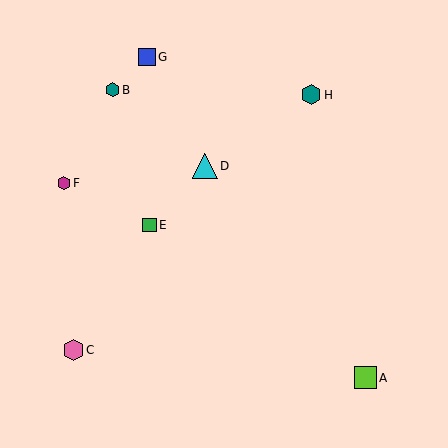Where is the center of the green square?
The center of the green square is at (150, 225).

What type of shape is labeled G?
Shape G is a blue square.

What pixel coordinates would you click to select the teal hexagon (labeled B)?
Click at (112, 90) to select the teal hexagon B.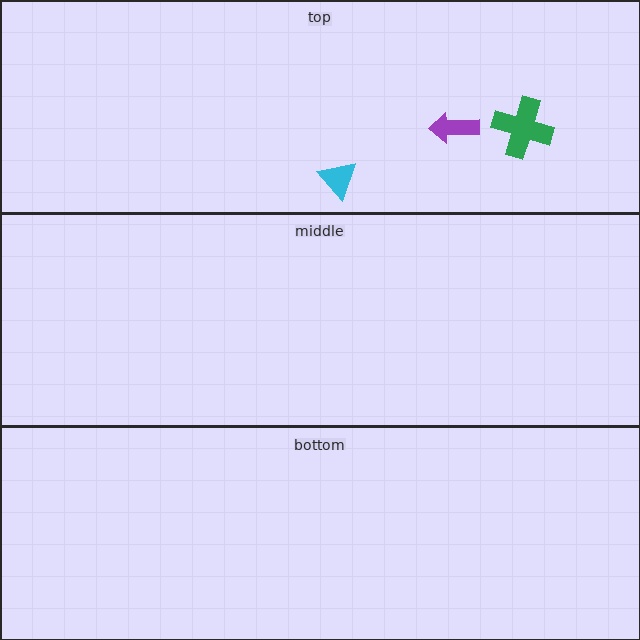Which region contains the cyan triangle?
The top region.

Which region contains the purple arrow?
The top region.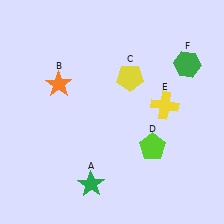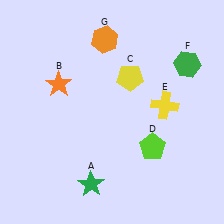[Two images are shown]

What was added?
An orange hexagon (G) was added in Image 2.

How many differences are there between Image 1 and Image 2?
There is 1 difference between the two images.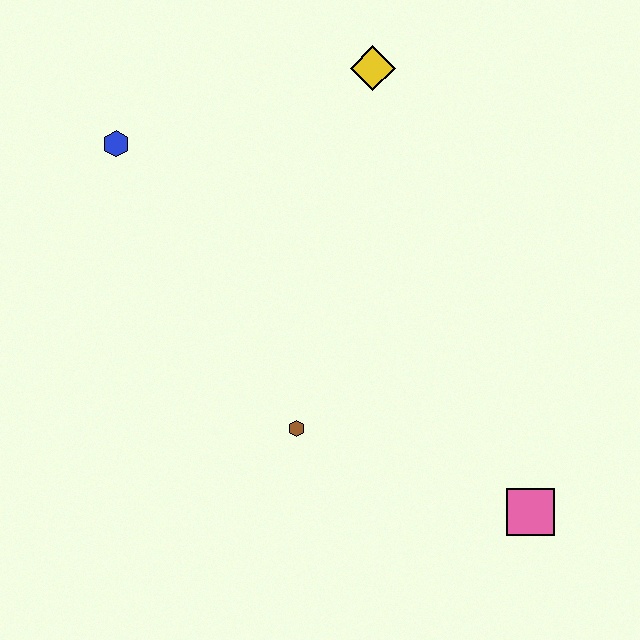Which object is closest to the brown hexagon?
The pink square is closest to the brown hexagon.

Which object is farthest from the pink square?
The blue hexagon is farthest from the pink square.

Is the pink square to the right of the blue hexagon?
Yes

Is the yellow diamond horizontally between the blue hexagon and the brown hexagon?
No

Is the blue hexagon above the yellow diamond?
No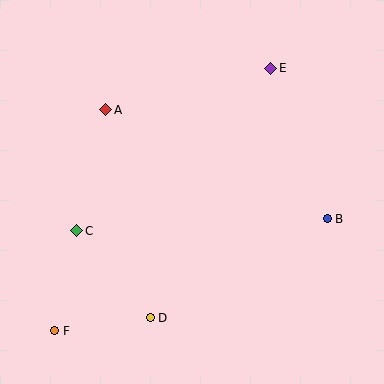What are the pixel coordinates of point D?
Point D is at (150, 318).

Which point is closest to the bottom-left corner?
Point F is closest to the bottom-left corner.